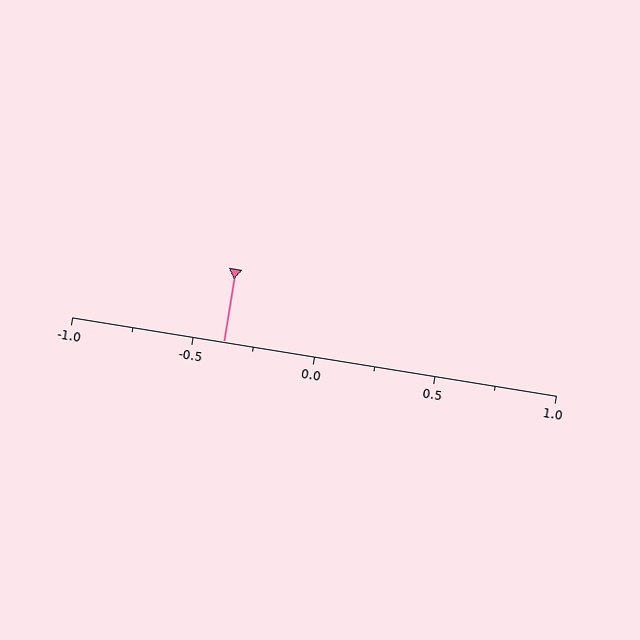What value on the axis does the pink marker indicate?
The marker indicates approximately -0.38.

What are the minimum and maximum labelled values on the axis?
The axis runs from -1.0 to 1.0.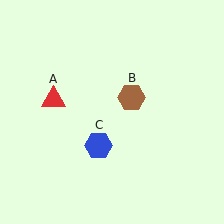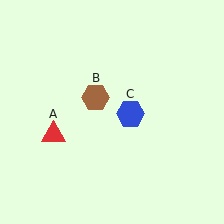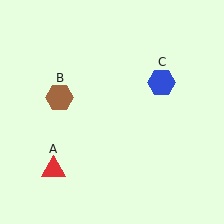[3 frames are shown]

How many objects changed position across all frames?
3 objects changed position: red triangle (object A), brown hexagon (object B), blue hexagon (object C).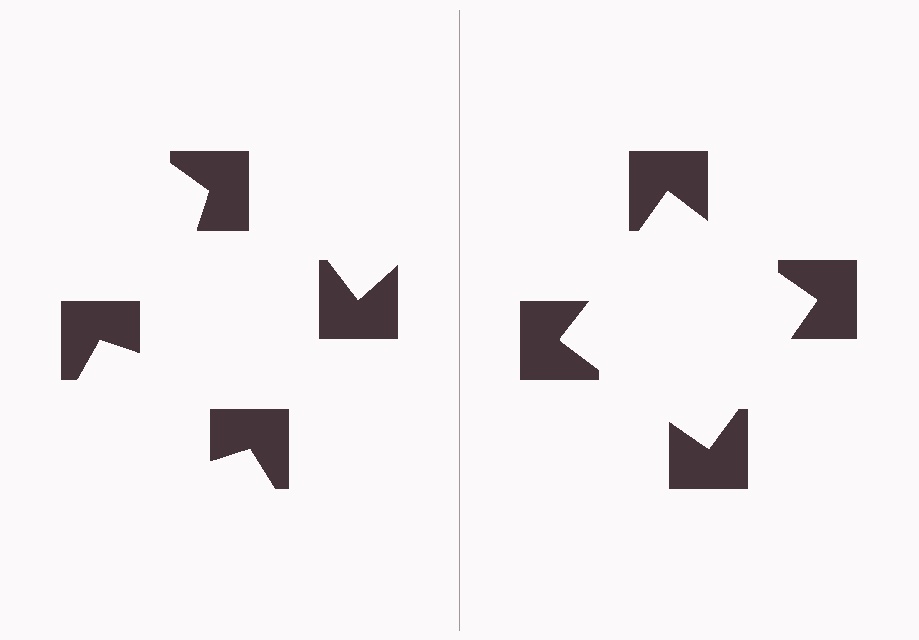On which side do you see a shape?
An illusory square appears on the right side. On the left side the wedge cuts are rotated, so no coherent shape forms.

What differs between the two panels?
The notched squares are positioned identically on both sides; only the wedge orientations differ. On the right they align to a square; on the left they are misaligned.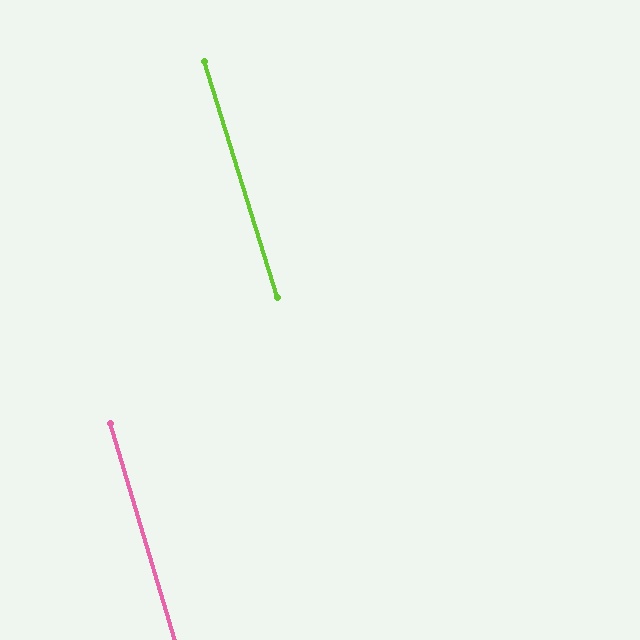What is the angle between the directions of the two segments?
Approximately 0 degrees.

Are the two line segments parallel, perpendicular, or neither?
Parallel — their directions differ by only 0.5°.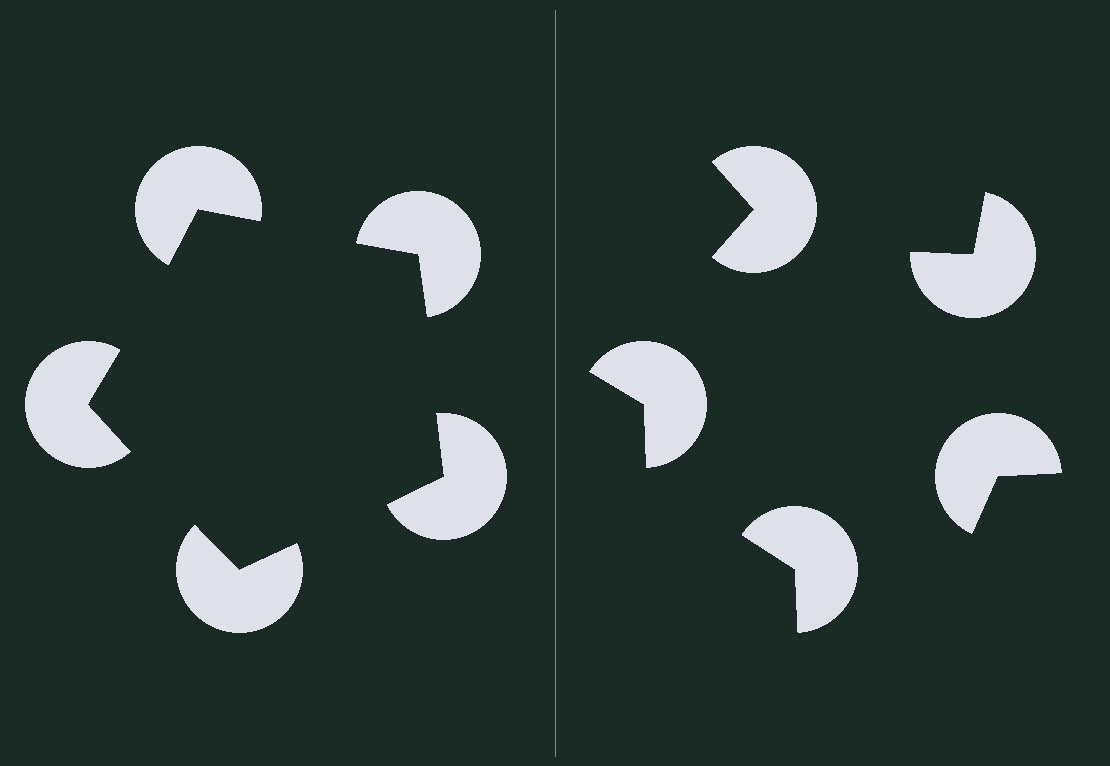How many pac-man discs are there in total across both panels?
10 — 5 on each side.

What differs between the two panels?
The pac-man discs are positioned identically on both sides; only the wedge orientations differ. On the left they align to a pentagon; on the right they are misaligned.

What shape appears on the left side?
An illusory pentagon.